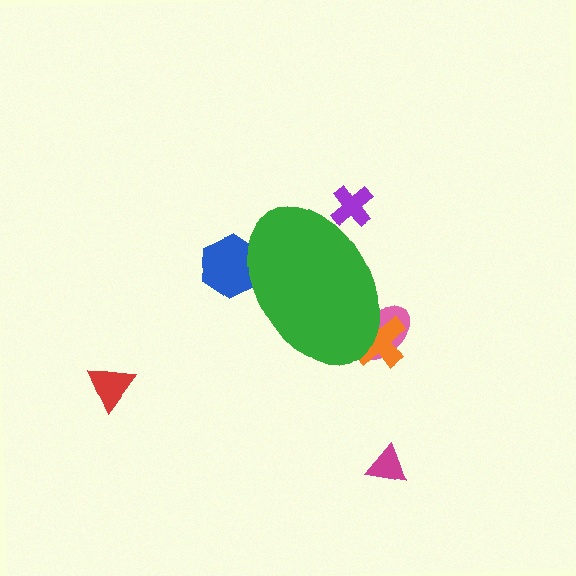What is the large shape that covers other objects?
A green ellipse.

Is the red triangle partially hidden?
No, the red triangle is fully visible.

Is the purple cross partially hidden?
Yes, the purple cross is partially hidden behind the green ellipse.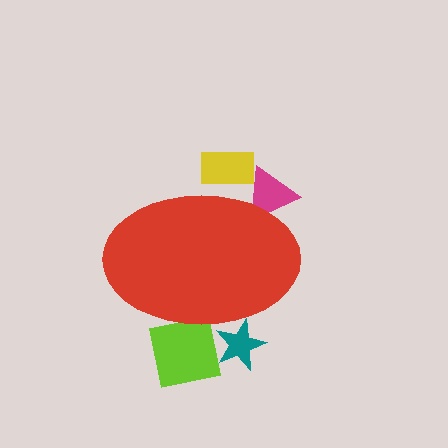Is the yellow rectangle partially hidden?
Yes, the yellow rectangle is partially hidden behind the red ellipse.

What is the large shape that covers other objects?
A red ellipse.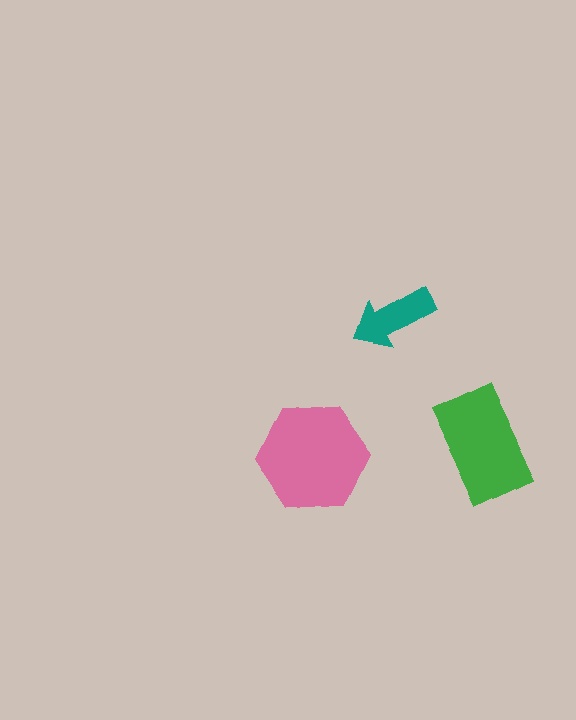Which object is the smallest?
The teal arrow.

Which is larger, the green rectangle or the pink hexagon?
The pink hexagon.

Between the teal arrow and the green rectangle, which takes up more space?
The green rectangle.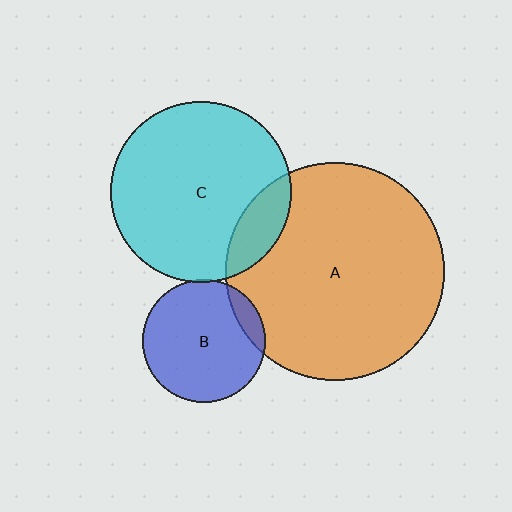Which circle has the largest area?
Circle A (orange).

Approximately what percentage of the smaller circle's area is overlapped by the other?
Approximately 15%.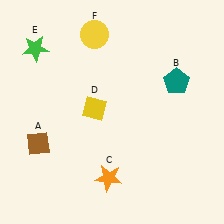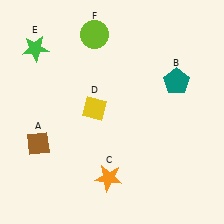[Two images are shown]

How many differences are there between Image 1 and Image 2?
There is 1 difference between the two images.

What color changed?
The circle (F) changed from yellow in Image 1 to lime in Image 2.